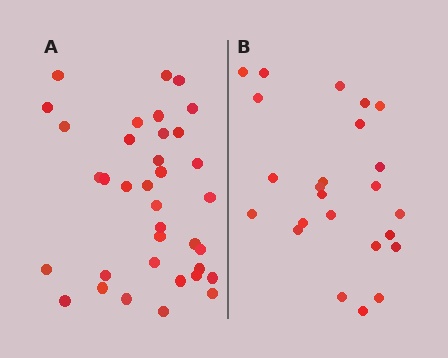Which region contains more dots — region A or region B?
Region A (the left region) has more dots.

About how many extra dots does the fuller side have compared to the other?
Region A has roughly 12 or so more dots than region B.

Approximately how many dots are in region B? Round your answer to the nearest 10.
About 20 dots. (The exact count is 24, which rounds to 20.)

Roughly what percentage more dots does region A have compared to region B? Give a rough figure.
About 50% more.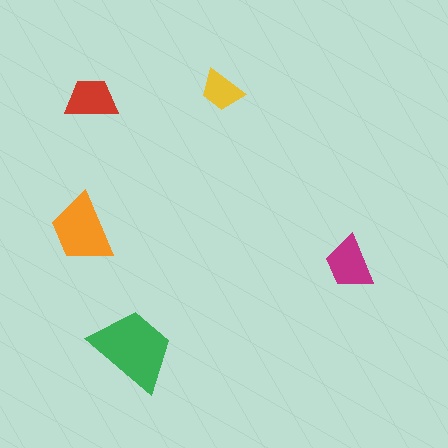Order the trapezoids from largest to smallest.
the green one, the orange one, the magenta one, the red one, the yellow one.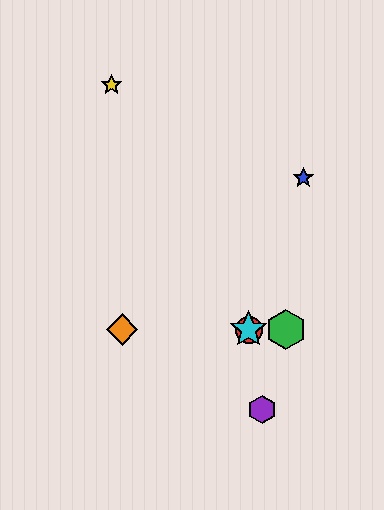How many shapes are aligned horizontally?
4 shapes (the red circle, the green hexagon, the orange diamond, the cyan star) are aligned horizontally.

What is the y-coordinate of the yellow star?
The yellow star is at y≈85.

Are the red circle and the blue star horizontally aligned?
No, the red circle is at y≈330 and the blue star is at y≈178.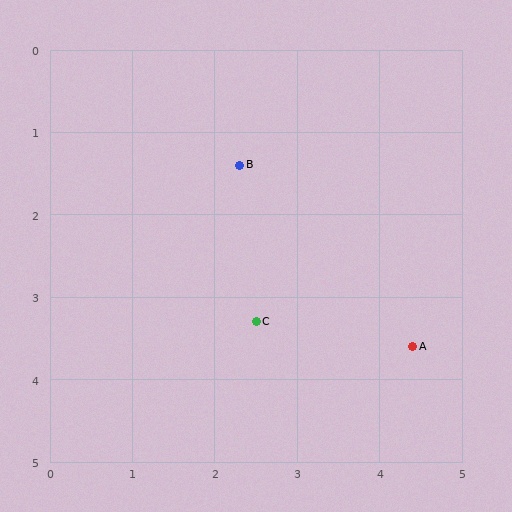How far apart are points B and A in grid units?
Points B and A are about 3.0 grid units apart.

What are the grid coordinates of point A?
Point A is at approximately (4.4, 3.6).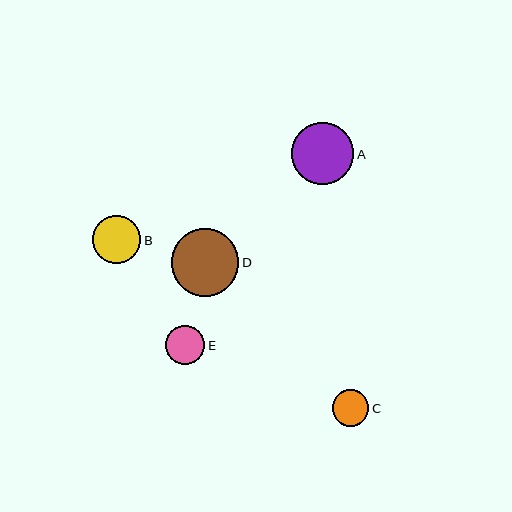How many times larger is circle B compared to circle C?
Circle B is approximately 1.3 times the size of circle C.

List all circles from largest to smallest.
From largest to smallest: D, A, B, E, C.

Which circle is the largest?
Circle D is the largest with a size of approximately 67 pixels.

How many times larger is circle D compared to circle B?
Circle D is approximately 1.4 times the size of circle B.